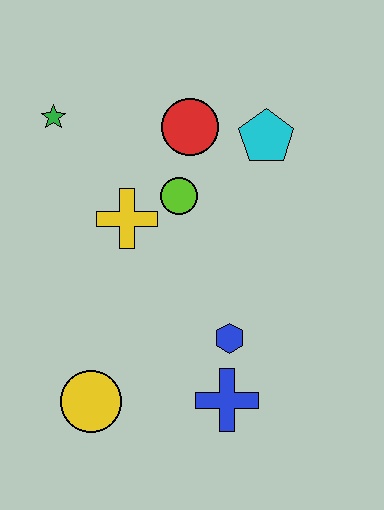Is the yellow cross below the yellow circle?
No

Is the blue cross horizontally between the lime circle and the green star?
No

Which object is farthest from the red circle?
The yellow circle is farthest from the red circle.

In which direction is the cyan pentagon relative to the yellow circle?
The cyan pentagon is above the yellow circle.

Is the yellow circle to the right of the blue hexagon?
No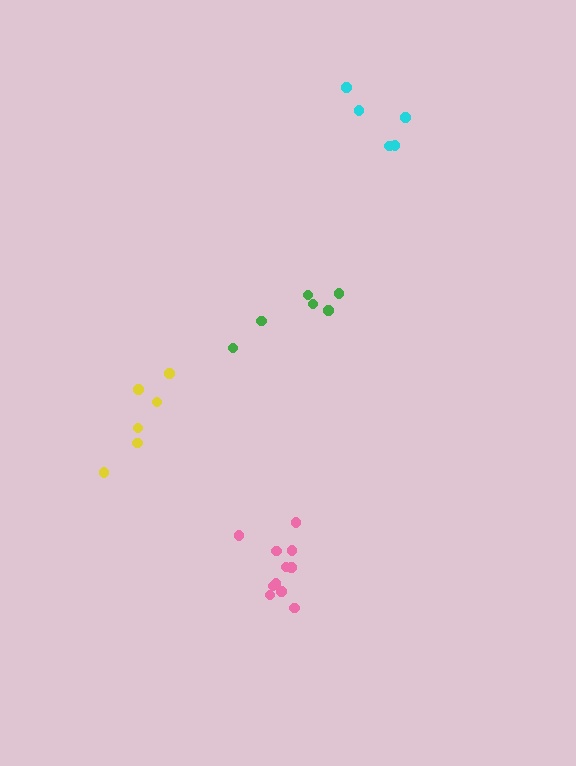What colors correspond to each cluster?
The clusters are colored: green, cyan, yellow, pink.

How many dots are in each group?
Group 1: 6 dots, Group 2: 5 dots, Group 3: 6 dots, Group 4: 11 dots (28 total).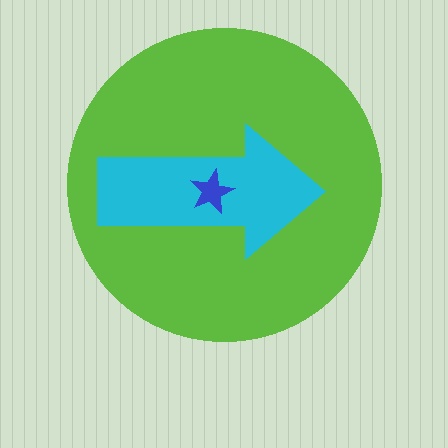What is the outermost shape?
The lime circle.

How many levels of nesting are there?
3.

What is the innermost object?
The blue star.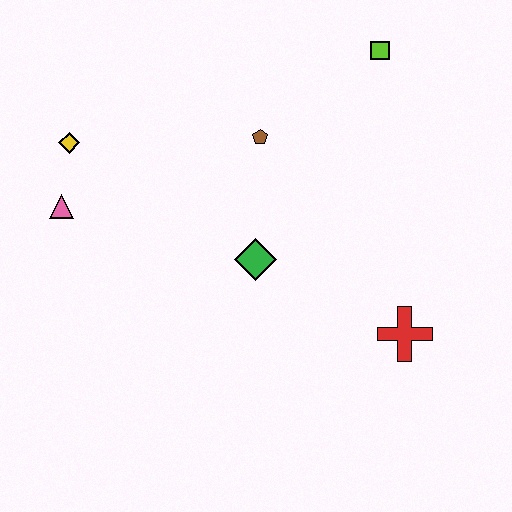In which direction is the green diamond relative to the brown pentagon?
The green diamond is below the brown pentagon.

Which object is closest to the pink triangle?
The yellow diamond is closest to the pink triangle.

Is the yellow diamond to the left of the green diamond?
Yes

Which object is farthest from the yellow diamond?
The red cross is farthest from the yellow diamond.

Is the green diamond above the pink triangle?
No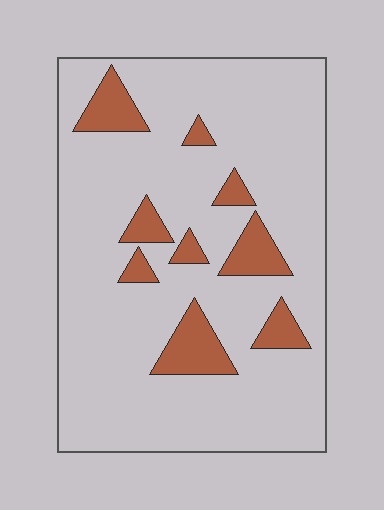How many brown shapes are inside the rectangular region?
9.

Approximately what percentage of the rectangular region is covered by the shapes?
Approximately 15%.